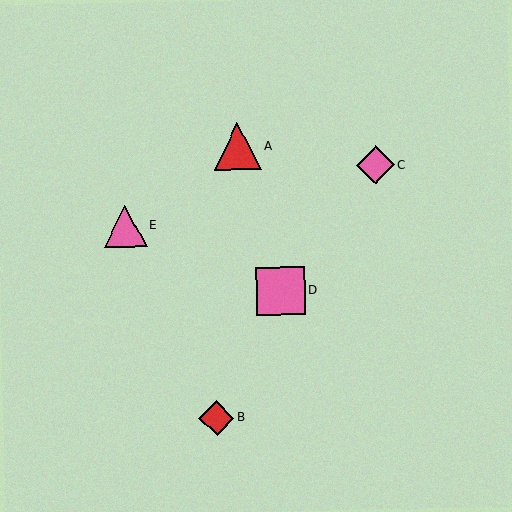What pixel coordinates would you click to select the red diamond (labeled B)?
Click at (216, 418) to select the red diamond B.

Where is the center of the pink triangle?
The center of the pink triangle is at (125, 226).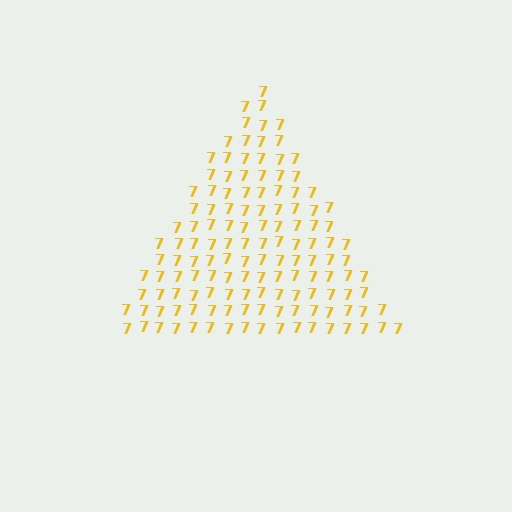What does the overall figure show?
The overall figure shows a triangle.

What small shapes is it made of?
It is made of small digit 7's.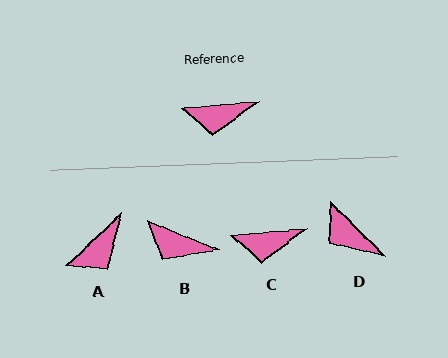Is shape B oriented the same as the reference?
No, it is off by about 26 degrees.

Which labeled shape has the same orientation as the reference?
C.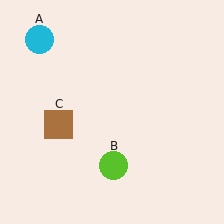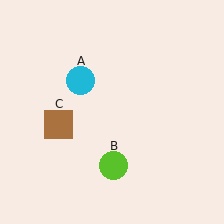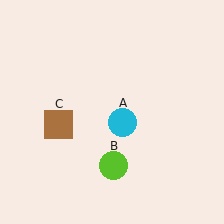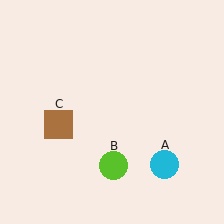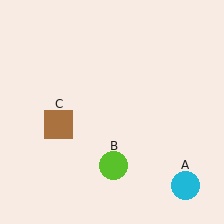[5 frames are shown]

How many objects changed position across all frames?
1 object changed position: cyan circle (object A).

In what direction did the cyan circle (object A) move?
The cyan circle (object A) moved down and to the right.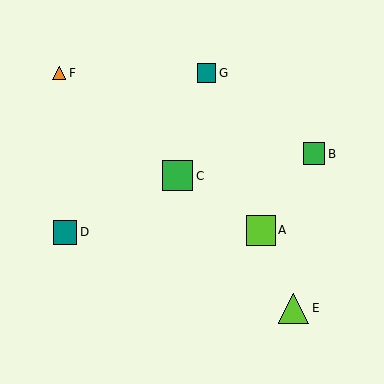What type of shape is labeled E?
Shape E is a lime triangle.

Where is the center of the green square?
The center of the green square is at (314, 154).